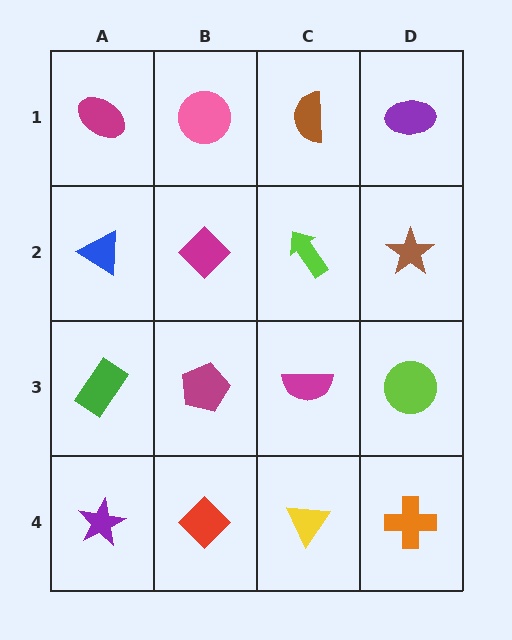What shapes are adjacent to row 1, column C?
A lime arrow (row 2, column C), a pink circle (row 1, column B), a purple ellipse (row 1, column D).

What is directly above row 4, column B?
A magenta pentagon.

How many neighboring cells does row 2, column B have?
4.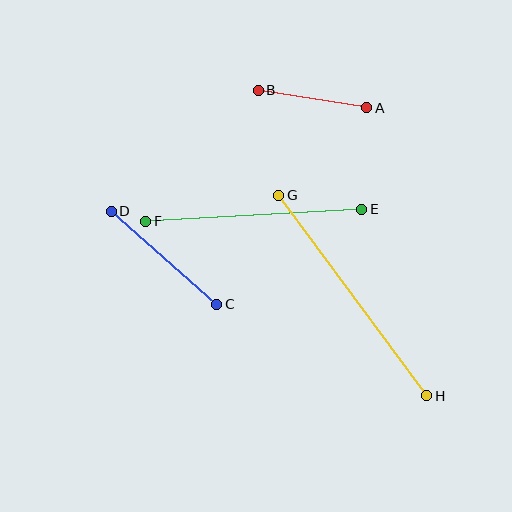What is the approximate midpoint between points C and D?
The midpoint is at approximately (164, 258) pixels.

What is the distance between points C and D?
The distance is approximately 141 pixels.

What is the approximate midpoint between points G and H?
The midpoint is at approximately (353, 296) pixels.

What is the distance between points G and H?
The distance is approximately 249 pixels.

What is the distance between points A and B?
The distance is approximately 110 pixels.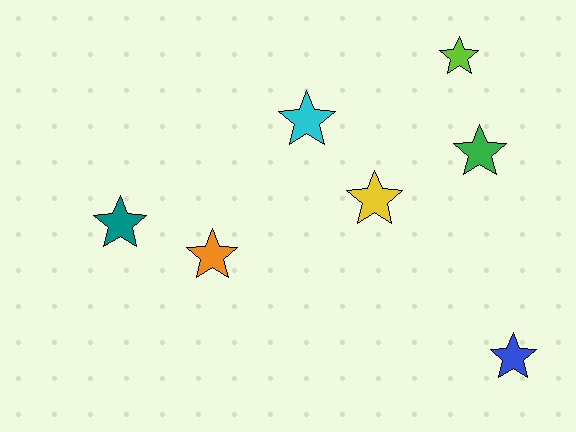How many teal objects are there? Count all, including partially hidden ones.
There is 1 teal object.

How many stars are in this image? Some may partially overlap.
There are 7 stars.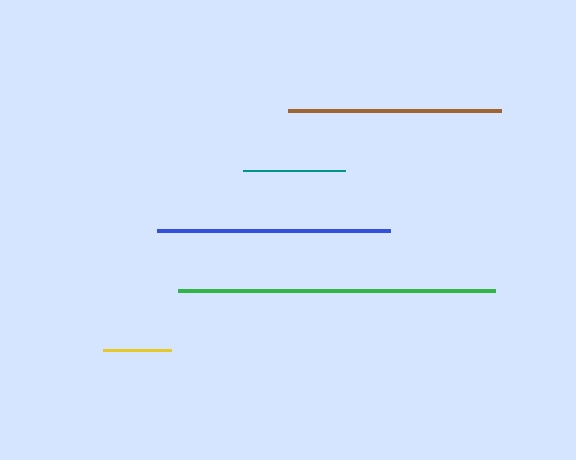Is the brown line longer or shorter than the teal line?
The brown line is longer than the teal line.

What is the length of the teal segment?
The teal segment is approximately 102 pixels long.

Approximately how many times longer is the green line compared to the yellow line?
The green line is approximately 4.7 times the length of the yellow line.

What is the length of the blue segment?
The blue segment is approximately 232 pixels long.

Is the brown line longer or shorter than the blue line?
The blue line is longer than the brown line.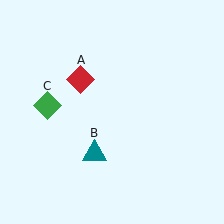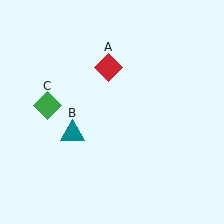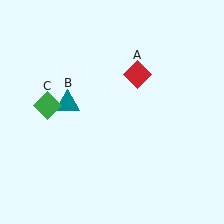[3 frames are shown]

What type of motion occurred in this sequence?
The red diamond (object A), teal triangle (object B) rotated clockwise around the center of the scene.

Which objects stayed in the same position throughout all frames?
Green diamond (object C) remained stationary.